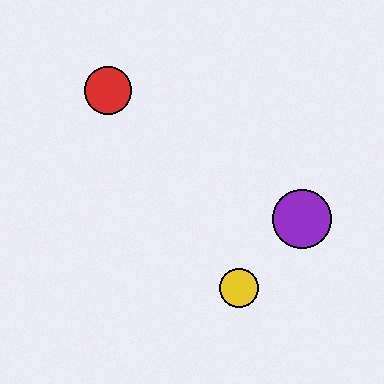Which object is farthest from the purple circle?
The red circle is farthest from the purple circle.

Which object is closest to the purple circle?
The yellow circle is closest to the purple circle.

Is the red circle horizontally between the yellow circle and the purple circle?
No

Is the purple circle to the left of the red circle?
No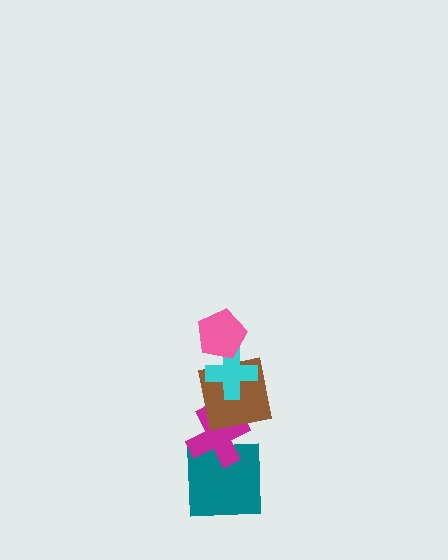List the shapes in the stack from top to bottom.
From top to bottom: the pink pentagon, the cyan cross, the brown square, the magenta cross, the teal square.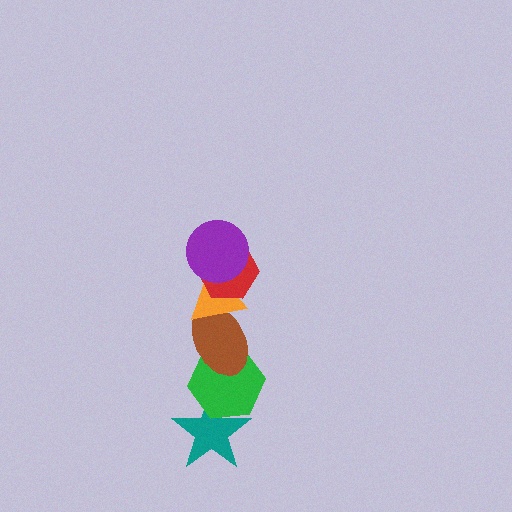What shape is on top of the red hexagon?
The purple circle is on top of the red hexagon.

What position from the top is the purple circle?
The purple circle is 1st from the top.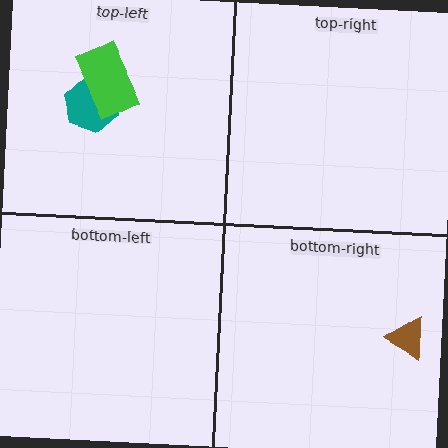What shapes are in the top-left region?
The teal hexagon, the green rectangle.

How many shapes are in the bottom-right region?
1.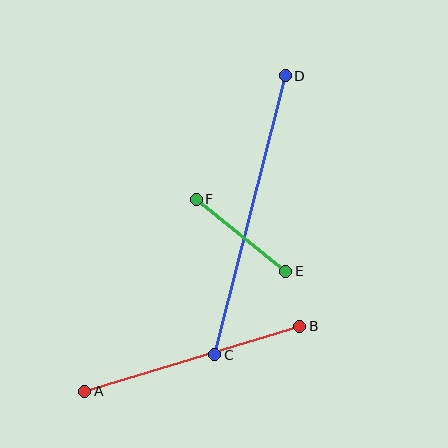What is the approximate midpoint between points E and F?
The midpoint is at approximately (241, 235) pixels.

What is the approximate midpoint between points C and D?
The midpoint is at approximately (250, 215) pixels.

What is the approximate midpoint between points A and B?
The midpoint is at approximately (192, 359) pixels.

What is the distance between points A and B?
The distance is approximately 224 pixels.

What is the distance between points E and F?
The distance is approximately 115 pixels.